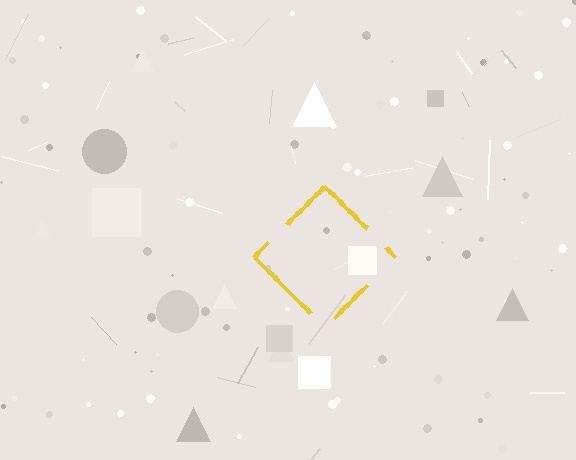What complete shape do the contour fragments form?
The contour fragments form a diamond.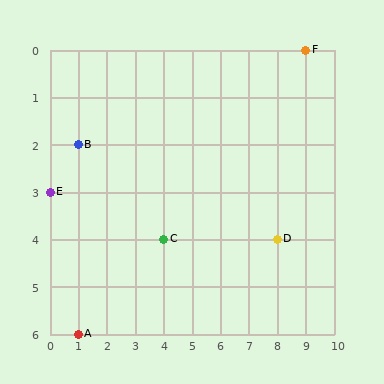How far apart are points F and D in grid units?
Points F and D are 1 column and 4 rows apart (about 4.1 grid units diagonally).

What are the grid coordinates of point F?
Point F is at grid coordinates (9, 0).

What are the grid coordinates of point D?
Point D is at grid coordinates (8, 4).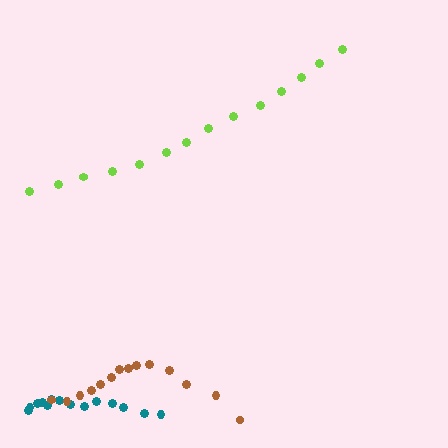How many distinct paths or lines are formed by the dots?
There are 3 distinct paths.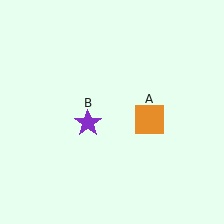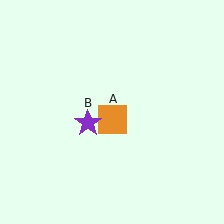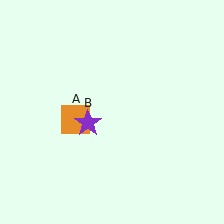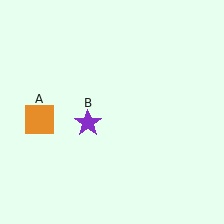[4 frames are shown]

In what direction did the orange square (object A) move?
The orange square (object A) moved left.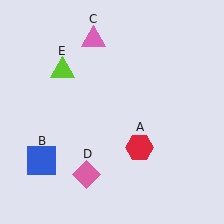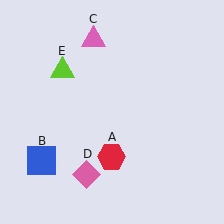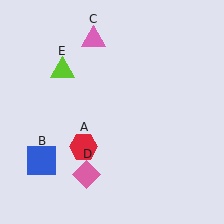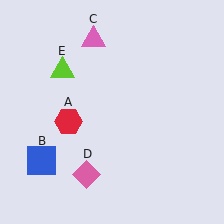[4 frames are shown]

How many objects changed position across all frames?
1 object changed position: red hexagon (object A).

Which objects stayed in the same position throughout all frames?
Blue square (object B) and pink triangle (object C) and pink diamond (object D) and lime triangle (object E) remained stationary.